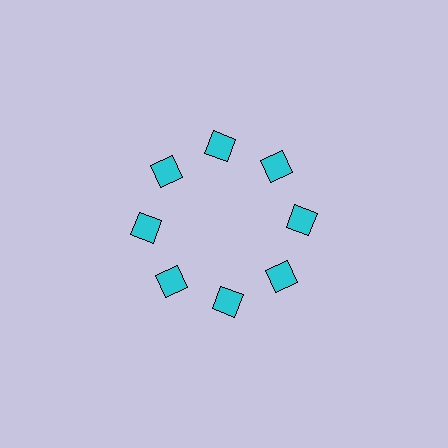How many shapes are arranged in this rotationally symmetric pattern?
There are 8 shapes, arranged in 8 groups of 1.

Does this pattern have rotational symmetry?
Yes, this pattern has 8-fold rotational symmetry. It looks the same after rotating 45 degrees around the center.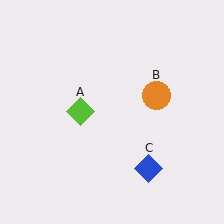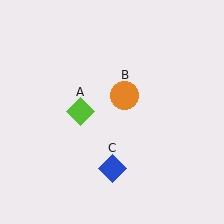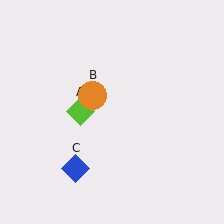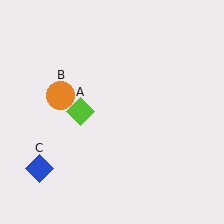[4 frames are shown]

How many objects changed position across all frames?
2 objects changed position: orange circle (object B), blue diamond (object C).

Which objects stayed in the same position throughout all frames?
Lime diamond (object A) remained stationary.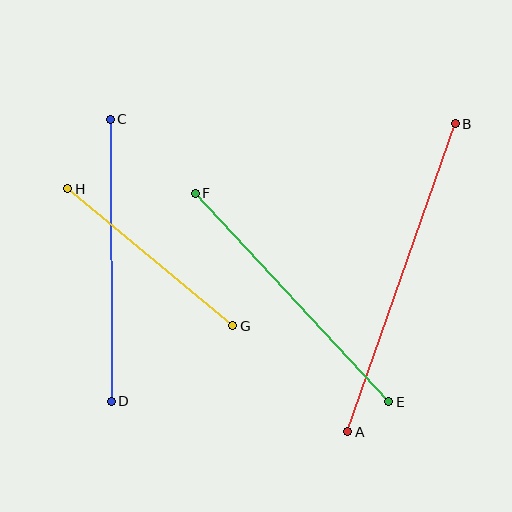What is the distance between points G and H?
The distance is approximately 215 pixels.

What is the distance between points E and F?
The distance is approximately 285 pixels.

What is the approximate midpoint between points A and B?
The midpoint is at approximately (402, 278) pixels.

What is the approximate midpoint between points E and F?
The midpoint is at approximately (292, 298) pixels.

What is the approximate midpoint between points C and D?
The midpoint is at approximately (111, 260) pixels.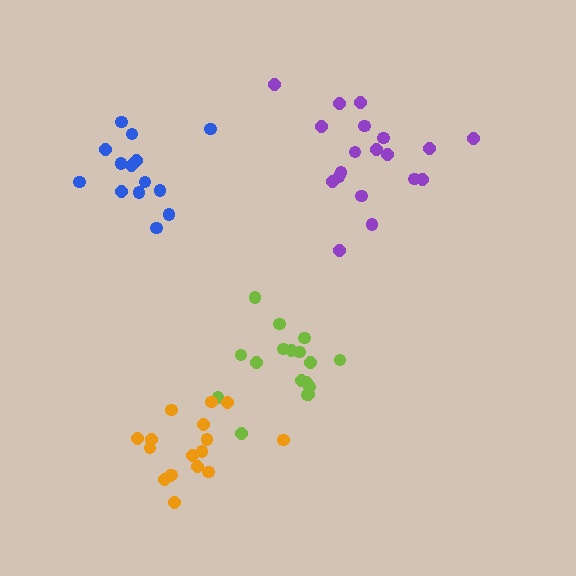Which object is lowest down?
The orange cluster is bottommost.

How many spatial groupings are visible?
There are 4 spatial groupings.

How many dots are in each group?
Group 1: 14 dots, Group 2: 17 dots, Group 3: 17 dots, Group 4: 19 dots (67 total).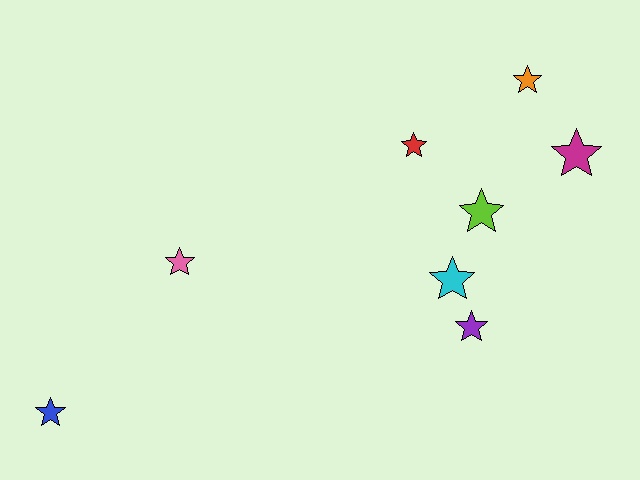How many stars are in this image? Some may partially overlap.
There are 8 stars.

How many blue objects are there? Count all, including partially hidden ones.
There is 1 blue object.